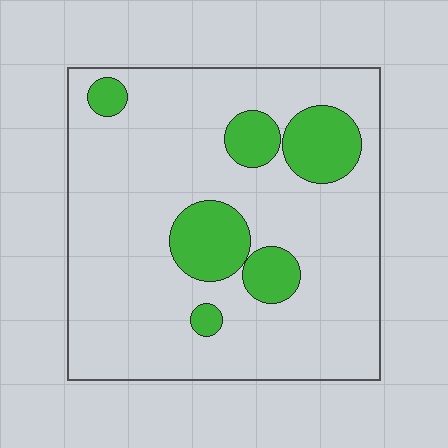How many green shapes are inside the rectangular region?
6.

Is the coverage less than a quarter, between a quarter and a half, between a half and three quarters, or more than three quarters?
Less than a quarter.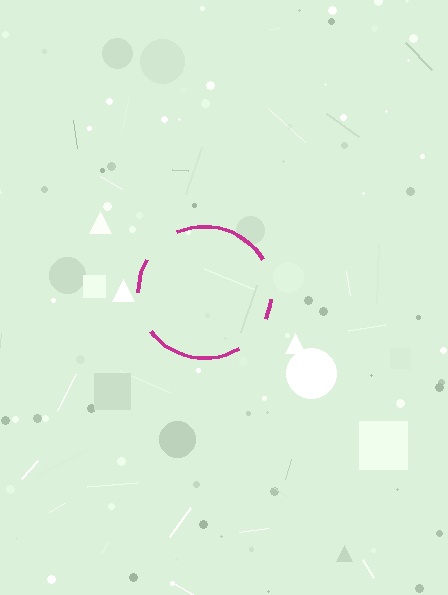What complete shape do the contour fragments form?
The contour fragments form a circle.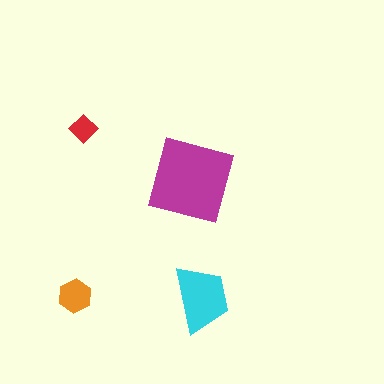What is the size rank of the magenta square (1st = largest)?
1st.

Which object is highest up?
The red diamond is topmost.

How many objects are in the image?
There are 4 objects in the image.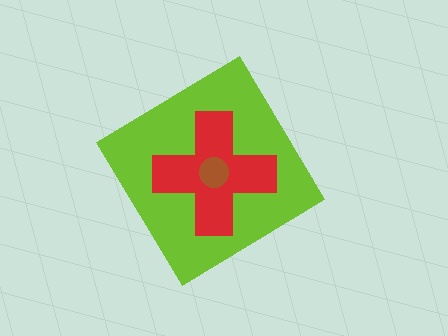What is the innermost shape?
The brown circle.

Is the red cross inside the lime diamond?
Yes.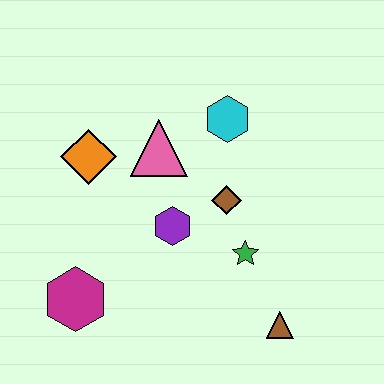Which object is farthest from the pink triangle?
The brown triangle is farthest from the pink triangle.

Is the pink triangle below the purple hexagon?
No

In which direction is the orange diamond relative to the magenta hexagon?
The orange diamond is above the magenta hexagon.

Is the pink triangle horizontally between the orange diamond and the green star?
Yes